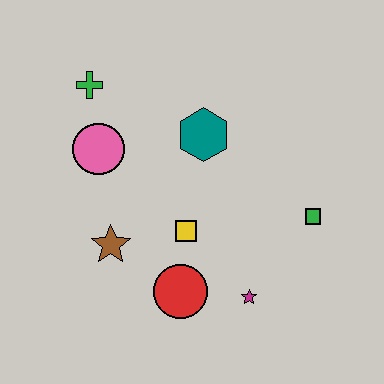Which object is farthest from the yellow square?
The green cross is farthest from the yellow square.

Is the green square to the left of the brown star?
No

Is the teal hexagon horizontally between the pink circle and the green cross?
No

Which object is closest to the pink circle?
The green cross is closest to the pink circle.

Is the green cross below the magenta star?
No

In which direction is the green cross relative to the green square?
The green cross is to the left of the green square.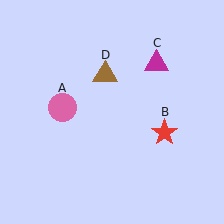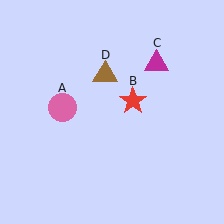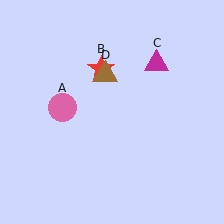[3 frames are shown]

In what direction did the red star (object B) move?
The red star (object B) moved up and to the left.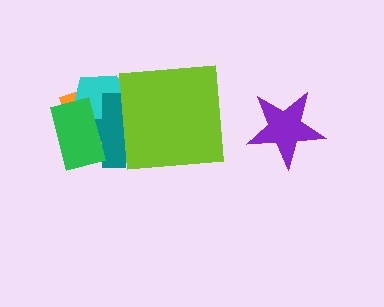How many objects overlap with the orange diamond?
4 objects overlap with the orange diamond.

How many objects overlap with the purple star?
0 objects overlap with the purple star.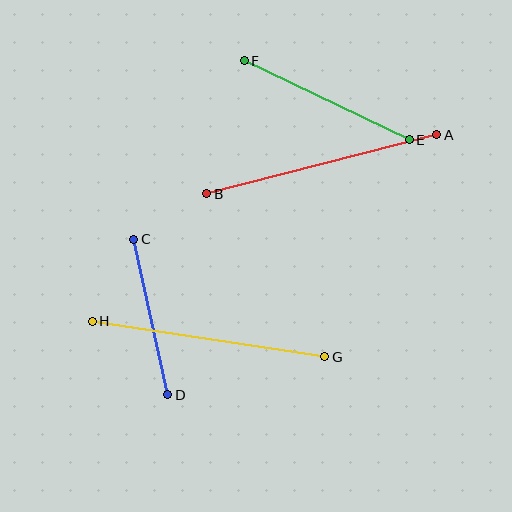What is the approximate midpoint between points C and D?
The midpoint is at approximately (151, 317) pixels.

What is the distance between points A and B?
The distance is approximately 238 pixels.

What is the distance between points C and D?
The distance is approximately 159 pixels.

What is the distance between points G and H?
The distance is approximately 235 pixels.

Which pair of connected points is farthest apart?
Points A and B are farthest apart.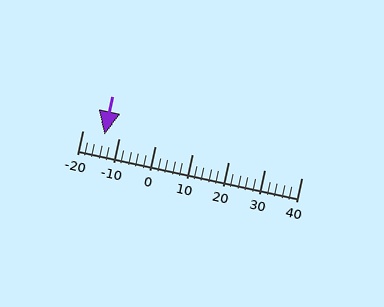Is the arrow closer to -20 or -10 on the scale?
The arrow is closer to -10.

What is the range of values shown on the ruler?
The ruler shows values from -20 to 40.